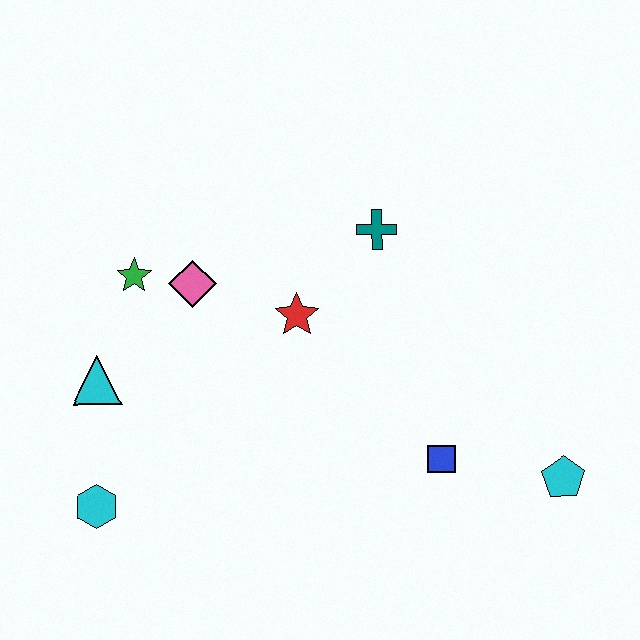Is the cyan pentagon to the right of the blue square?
Yes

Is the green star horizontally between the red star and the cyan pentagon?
No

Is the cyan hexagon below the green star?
Yes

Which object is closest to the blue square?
The cyan pentagon is closest to the blue square.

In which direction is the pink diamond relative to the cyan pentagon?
The pink diamond is to the left of the cyan pentagon.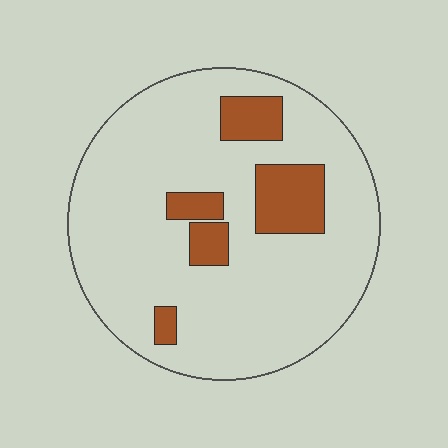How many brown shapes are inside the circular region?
5.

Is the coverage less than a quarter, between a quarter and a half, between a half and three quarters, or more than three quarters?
Less than a quarter.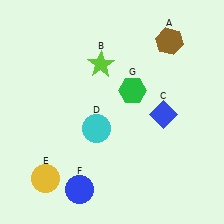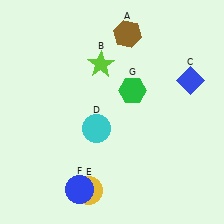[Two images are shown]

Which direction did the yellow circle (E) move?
The yellow circle (E) moved right.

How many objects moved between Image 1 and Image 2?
3 objects moved between the two images.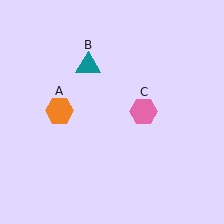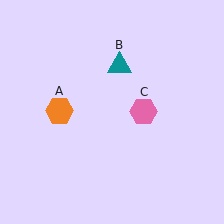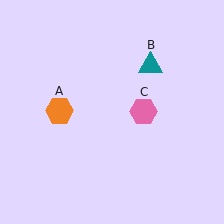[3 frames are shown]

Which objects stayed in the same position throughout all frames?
Orange hexagon (object A) and pink hexagon (object C) remained stationary.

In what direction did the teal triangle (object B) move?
The teal triangle (object B) moved right.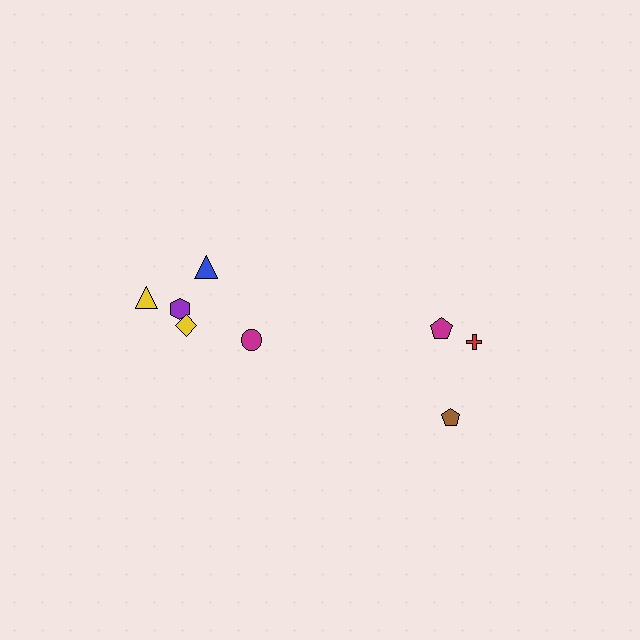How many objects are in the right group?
There are 3 objects.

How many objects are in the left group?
There are 5 objects.